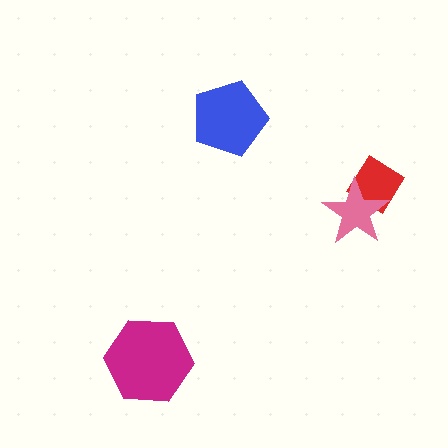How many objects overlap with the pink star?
1 object overlaps with the pink star.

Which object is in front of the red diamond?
The pink star is in front of the red diamond.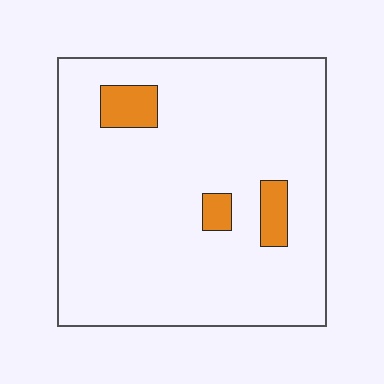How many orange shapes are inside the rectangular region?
3.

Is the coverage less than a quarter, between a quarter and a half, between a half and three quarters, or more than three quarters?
Less than a quarter.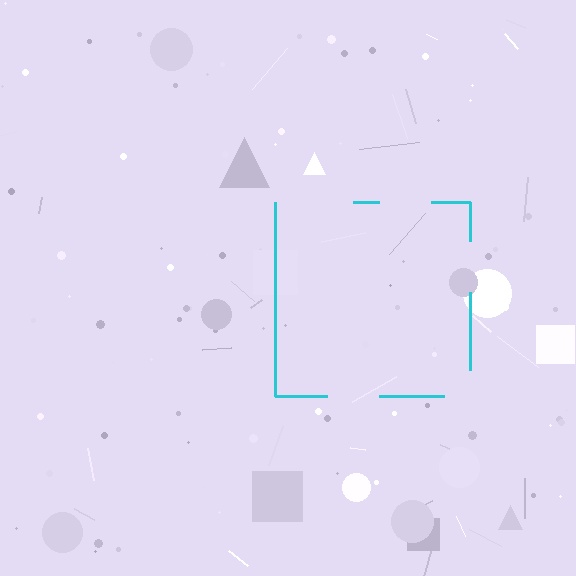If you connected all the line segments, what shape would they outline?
They would outline a square.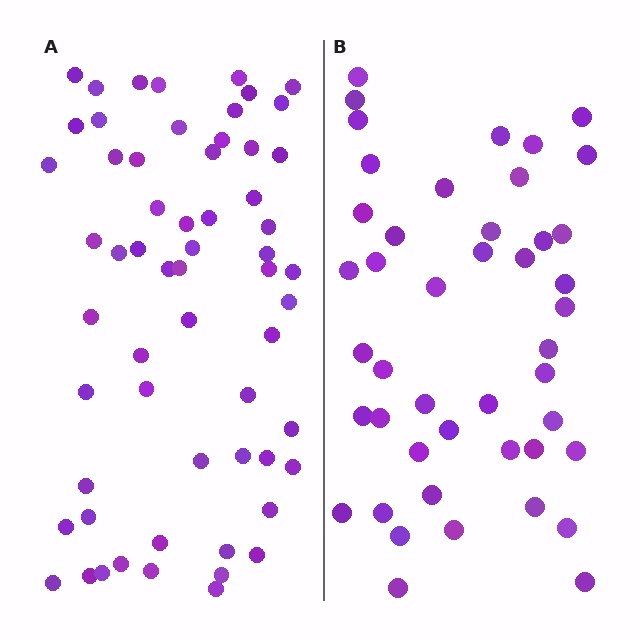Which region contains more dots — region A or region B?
Region A (the left region) has more dots.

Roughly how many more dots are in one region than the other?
Region A has approximately 15 more dots than region B.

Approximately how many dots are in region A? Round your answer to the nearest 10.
About 60 dots.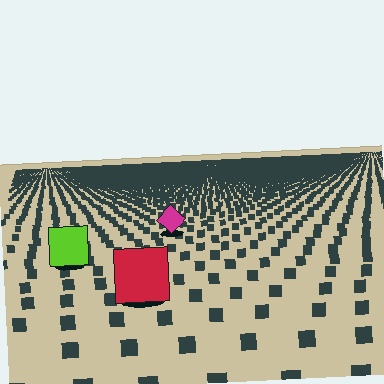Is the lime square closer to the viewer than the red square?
No. The red square is closer — you can tell from the texture gradient: the ground texture is coarser near it.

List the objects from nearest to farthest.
From nearest to farthest: the red square, the lime square, the magenta diamond.